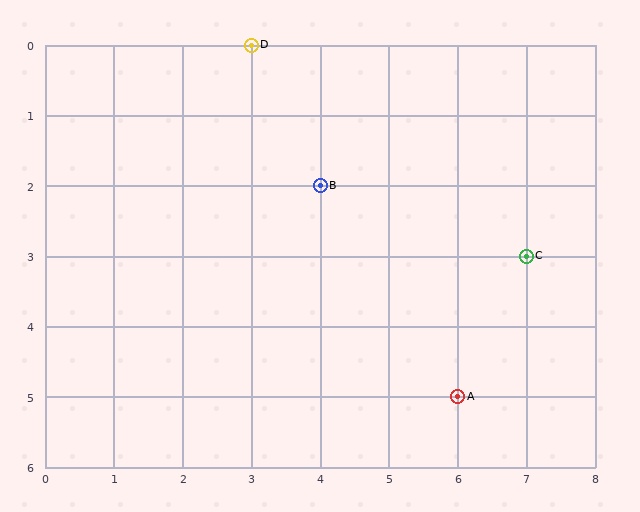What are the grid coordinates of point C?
Point C is at grid coordinates (7, 3).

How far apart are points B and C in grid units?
Points B and C are 3 columns and 1 row apart (about 3.2 grid units diagonally).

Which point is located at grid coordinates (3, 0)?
Point D is at (3, 0).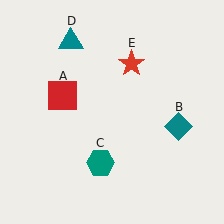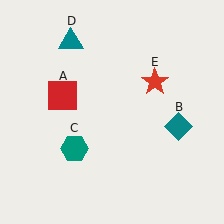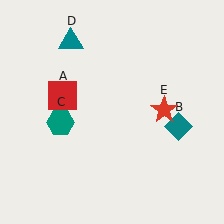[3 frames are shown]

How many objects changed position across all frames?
2 objects changed position: teal hexagon (object C), red star (object E).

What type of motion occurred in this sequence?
The teal hexagon (object C), red star (object E) rotated clockwise around the center of the scene.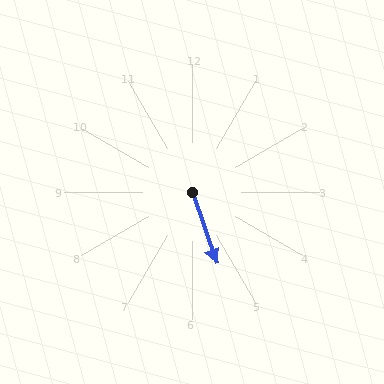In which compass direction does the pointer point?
South.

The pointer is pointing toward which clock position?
Roughly 5 o'clock.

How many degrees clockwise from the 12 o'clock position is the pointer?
Approximately 161 degrees.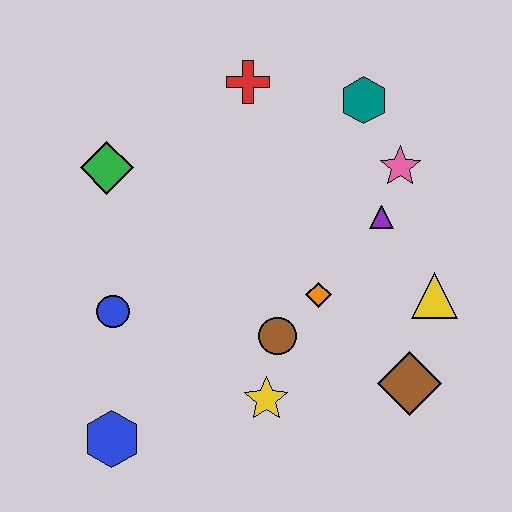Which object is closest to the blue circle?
The blue hexagon is closest to the blue circle.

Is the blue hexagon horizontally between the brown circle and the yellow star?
No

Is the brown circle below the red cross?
Yes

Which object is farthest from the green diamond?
The brown diamond is farthest from the green diamond.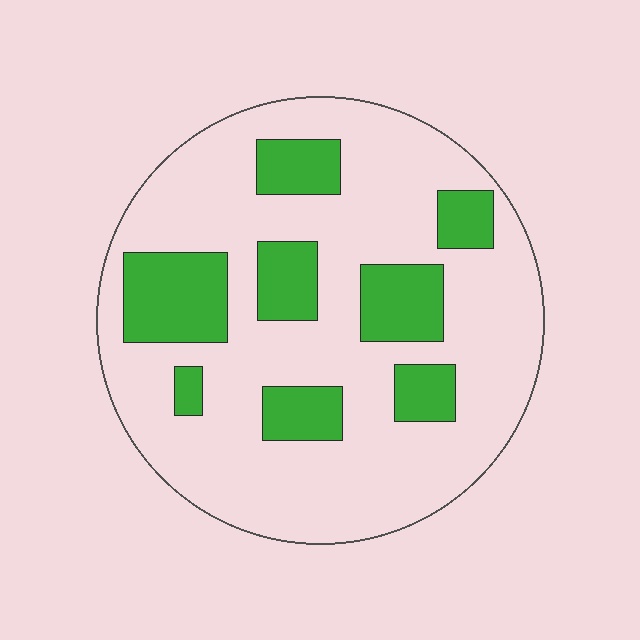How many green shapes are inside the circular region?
8.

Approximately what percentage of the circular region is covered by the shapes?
Approximately 25%.